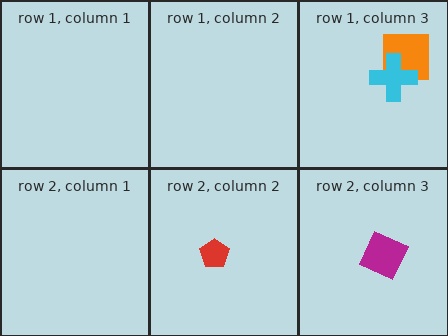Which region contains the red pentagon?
The row 2, column 2 region.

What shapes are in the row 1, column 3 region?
The orange square, the cyan cross.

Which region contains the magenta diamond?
The row 2, column 3 region.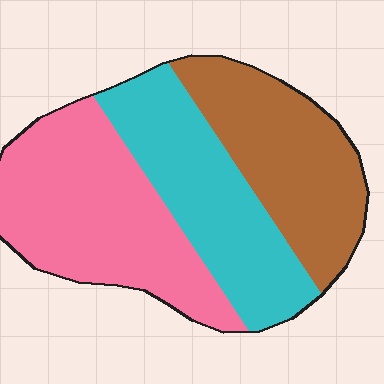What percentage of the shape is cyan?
Cyan covers roughly 30% of the shape.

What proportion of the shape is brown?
Brown covers around 30% of the shape.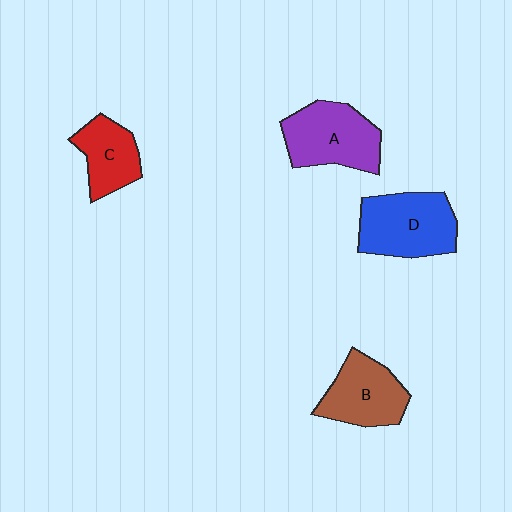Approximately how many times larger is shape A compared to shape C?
Approximately 1.4 times.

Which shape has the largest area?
Shape D (blue).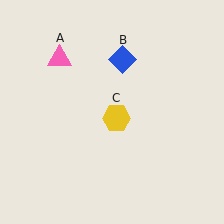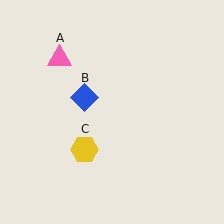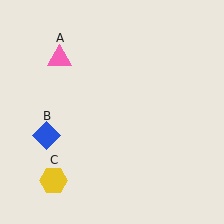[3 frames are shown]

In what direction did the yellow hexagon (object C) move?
The yellow hexagon (object C) moved down and to the left.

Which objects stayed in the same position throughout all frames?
Pink triangle (object A) remained stationary.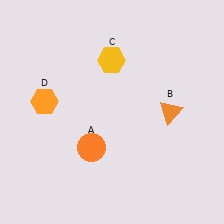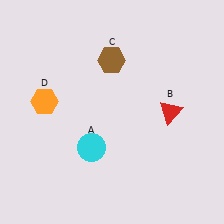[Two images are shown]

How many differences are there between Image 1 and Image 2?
There are 3 differences between the two images.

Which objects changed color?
A changed from orange to cyan. B changed from orange to red. C changed from yellow to brown.